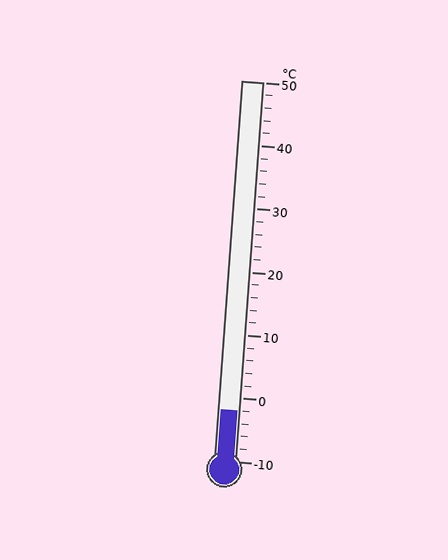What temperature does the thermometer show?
The thermometer shows approximately -2°C.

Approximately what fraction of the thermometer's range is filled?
The thermometer is filled to approximately 15% of its range.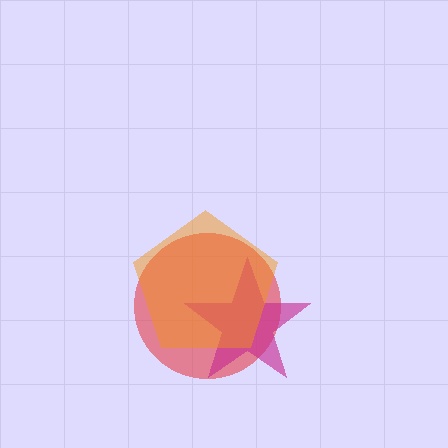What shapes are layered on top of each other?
The layered shapes are: a red circle, a magenta star, an orange pentagon.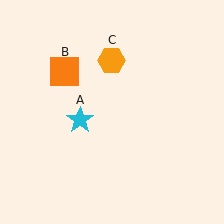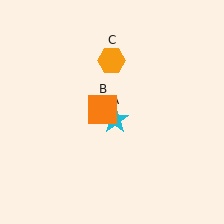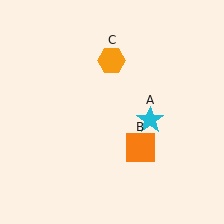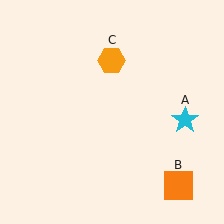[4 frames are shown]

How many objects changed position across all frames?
2 objects changed position: cyan star (object A), orange square (object B).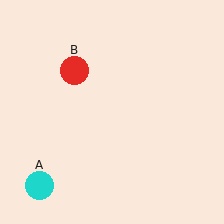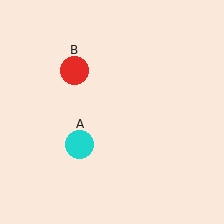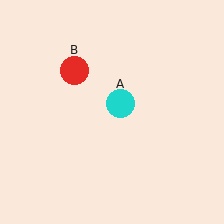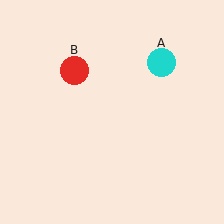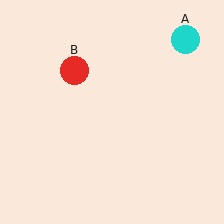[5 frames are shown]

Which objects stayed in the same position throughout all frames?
Red circle (object B) remained stationary.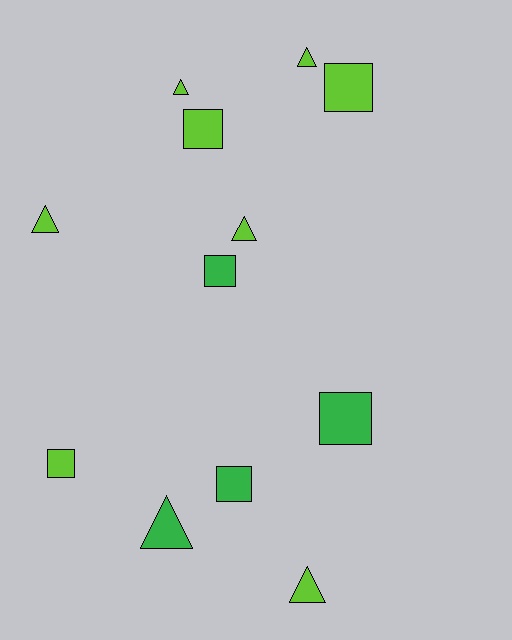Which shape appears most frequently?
Square, with 6 objects.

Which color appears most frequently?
Lime, with 8 objects.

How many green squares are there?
There are 3 green squares.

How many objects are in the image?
There are 12 objects.